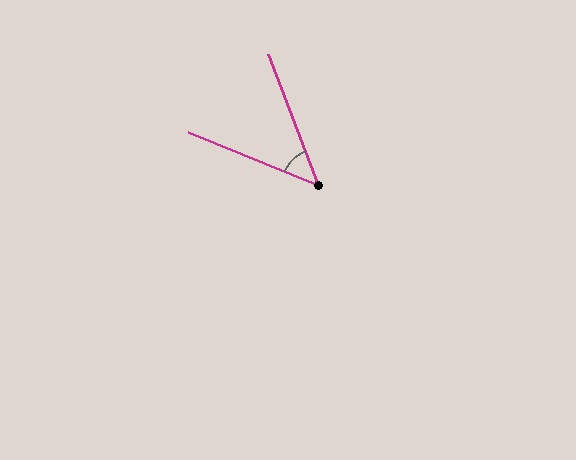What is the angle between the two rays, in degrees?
Approximately 47 degrees.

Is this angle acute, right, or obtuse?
It is acute.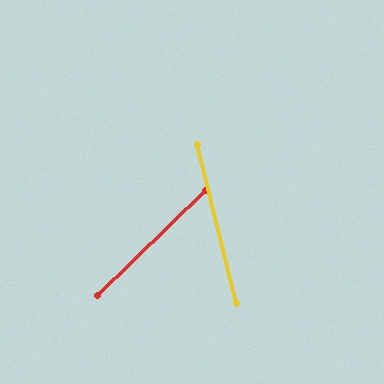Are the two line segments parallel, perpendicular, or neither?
Neither parallel nor perpendicular — they differ by about 59°.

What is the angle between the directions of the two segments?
Approximately 59 degrees.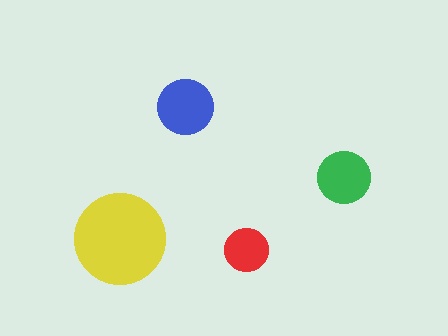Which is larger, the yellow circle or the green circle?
The yellow one.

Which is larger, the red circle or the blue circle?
The blue one.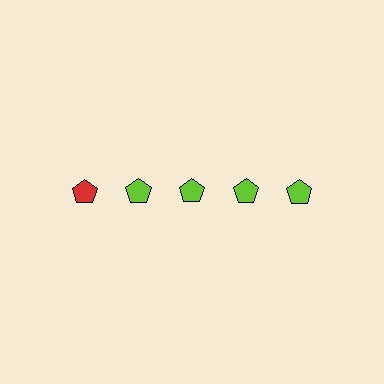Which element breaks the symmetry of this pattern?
The red pentagon in the top row, leftmost column breaks the symmetry. All other shapes are lime pentagons.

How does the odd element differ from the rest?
It has a different color: red instead of lime.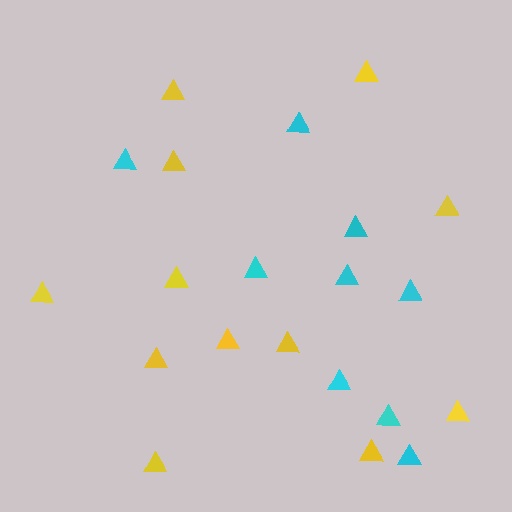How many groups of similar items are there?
There are 2 groups: one group of cyan triangles (9) and one group of yellow triangles (12).